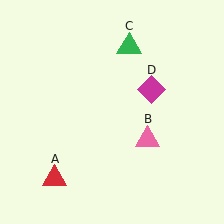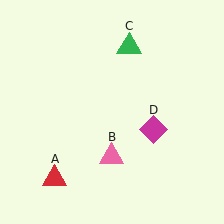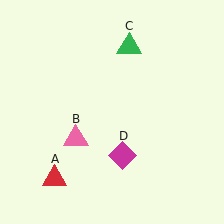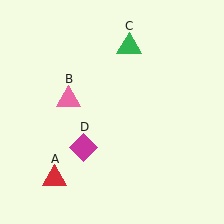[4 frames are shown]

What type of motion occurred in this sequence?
The pink triangle (object B), magenta diamond (object D) rotated clockwise around the center of the scene.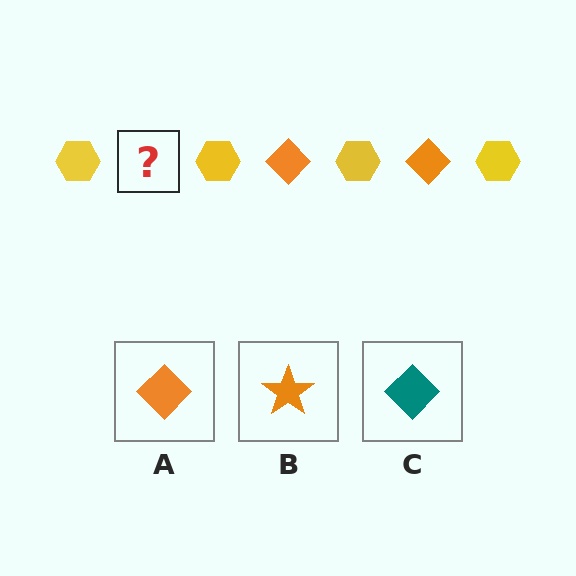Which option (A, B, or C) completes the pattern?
A.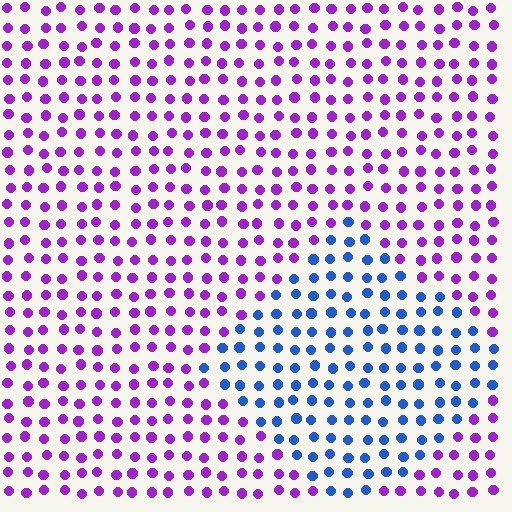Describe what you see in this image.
The image is filled with small purple elements in a uniform arrangement. A diamond-shaped region is visible where the elements are tinted to a slightly different hue, forming a subtle color boundary.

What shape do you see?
I see a diamond.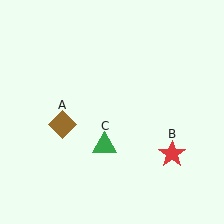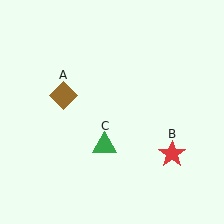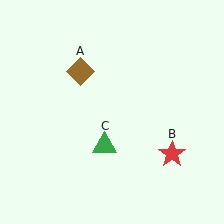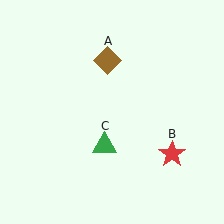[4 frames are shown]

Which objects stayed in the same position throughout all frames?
Red star (object B) and green triangle (object C) remained stationary.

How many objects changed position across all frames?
1 object changed position: brown diamond (object A).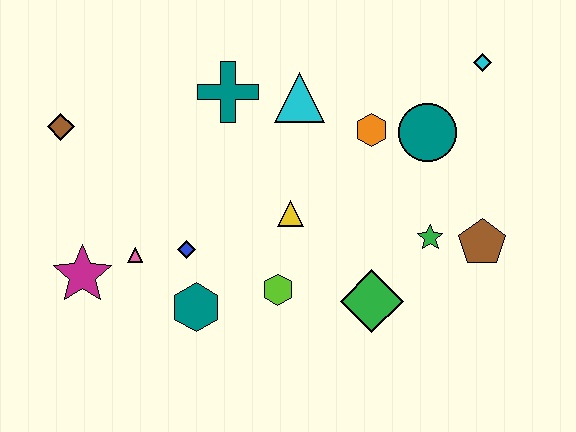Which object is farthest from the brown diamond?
The brown pentagon is farthest from the brown diamond.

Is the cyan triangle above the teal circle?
Yes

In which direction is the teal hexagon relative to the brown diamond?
The teal hexagon is below the brown diamond.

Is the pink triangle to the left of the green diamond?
Yes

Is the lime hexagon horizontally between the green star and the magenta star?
Yes